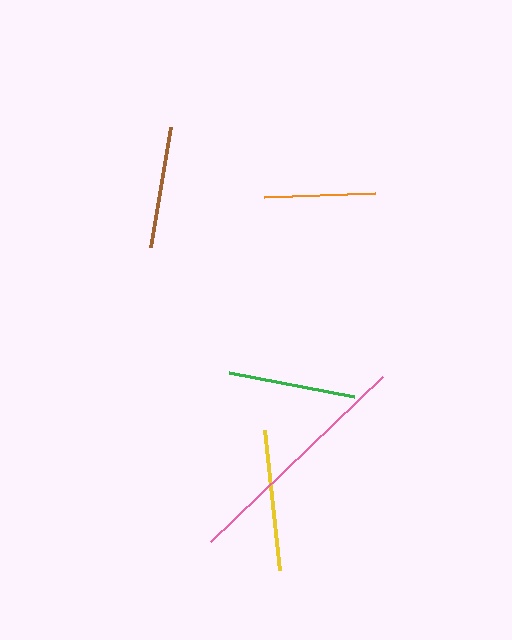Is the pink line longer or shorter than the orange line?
The pink line is longer than the orange line.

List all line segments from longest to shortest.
From longest to shortest: pink, yellow, green, brown, orange.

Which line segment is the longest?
The pink line is the longest at approximately 239 pixels.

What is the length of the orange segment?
The orange segment is approximately 111 pixels long.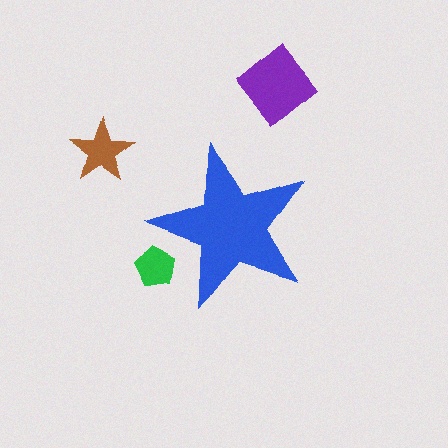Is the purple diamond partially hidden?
No, the purple diamond is fully visible.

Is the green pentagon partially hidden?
Yes, the green pentagon is partially hidden behind the blue star.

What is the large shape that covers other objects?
A blue star.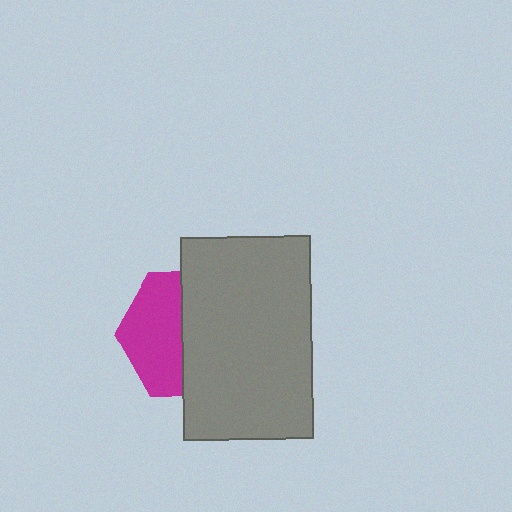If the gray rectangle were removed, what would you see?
You would see the complete magenta hexagon.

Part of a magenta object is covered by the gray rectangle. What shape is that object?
It is a hexagon.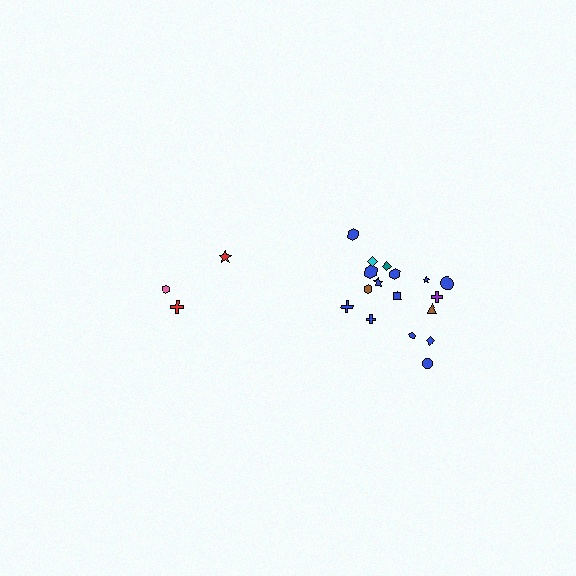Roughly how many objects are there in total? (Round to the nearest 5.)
Roughly 20 objects in total.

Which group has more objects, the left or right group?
The right group.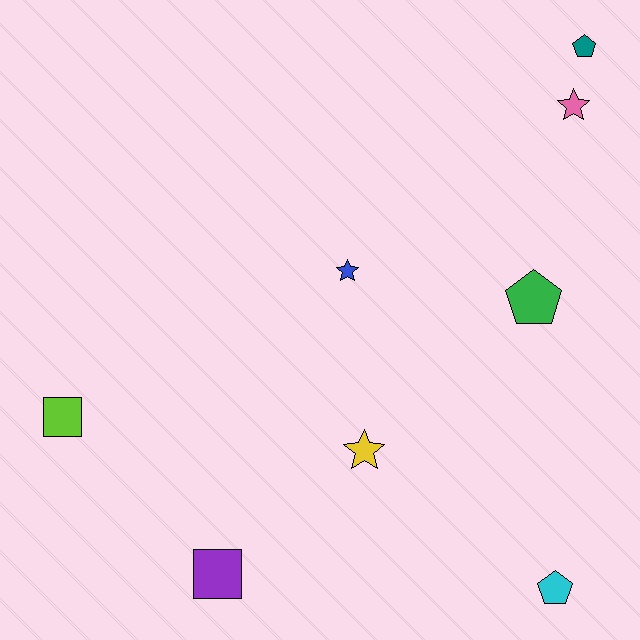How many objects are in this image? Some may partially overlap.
There are 8 objects.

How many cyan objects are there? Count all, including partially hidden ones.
There is 1 cyan object.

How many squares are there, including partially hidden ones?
There are 2 squares.